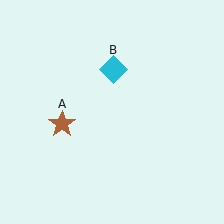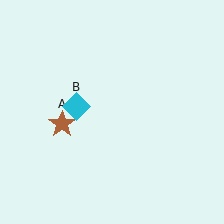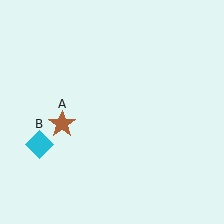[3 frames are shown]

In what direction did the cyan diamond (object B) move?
The cyan diamond (object B) moved down and to the left.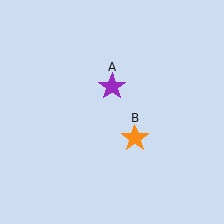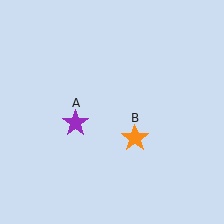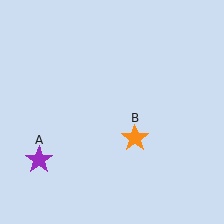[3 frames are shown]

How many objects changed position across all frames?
1 object changed position: purple star (object A).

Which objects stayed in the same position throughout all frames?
Orange star (object B) remained stationary.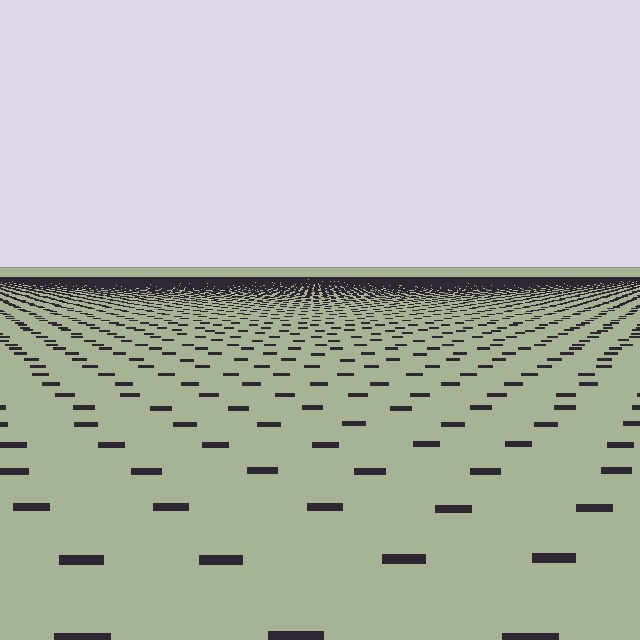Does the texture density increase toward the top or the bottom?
Density increases toward the top.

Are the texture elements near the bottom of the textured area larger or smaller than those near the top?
Larger. Near the bottom, elements are closer to the viewer and appear at a bigger on-screen size.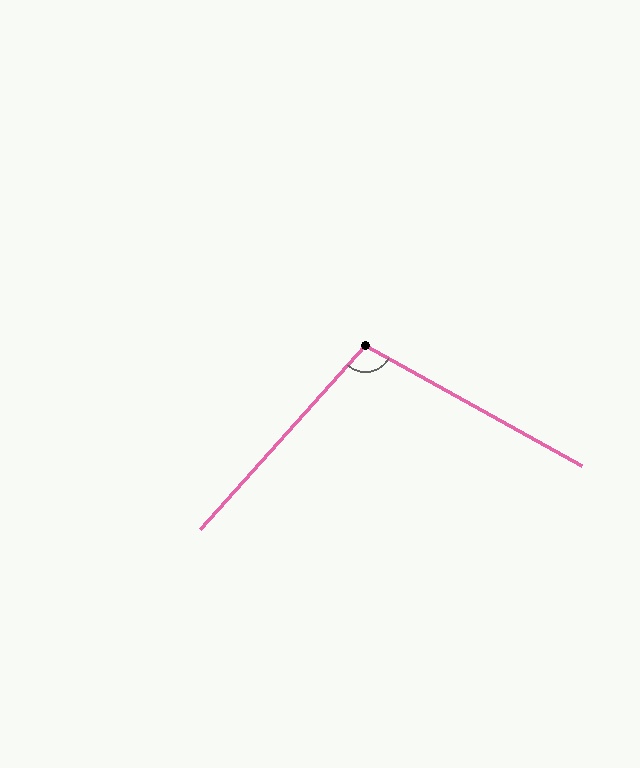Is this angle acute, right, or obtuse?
It is obtuse.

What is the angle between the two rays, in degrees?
Approximately 103 degrees.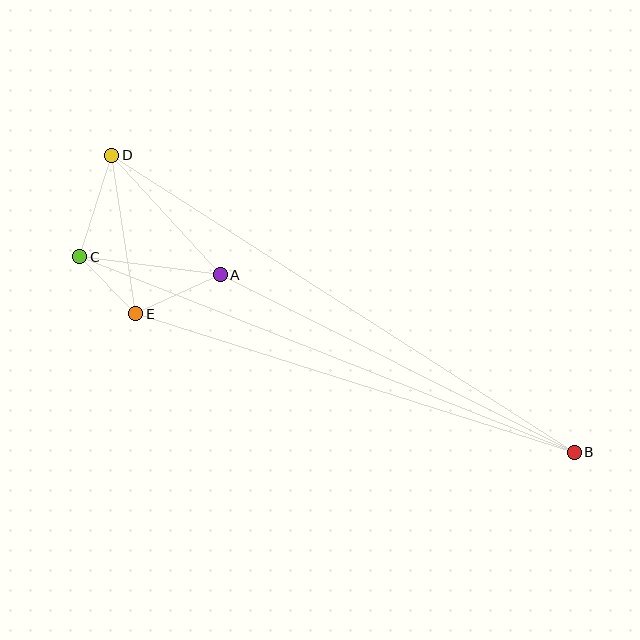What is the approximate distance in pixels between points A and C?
The distance between A and C is approximately 142 pixels.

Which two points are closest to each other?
Points C and E are closest to each other.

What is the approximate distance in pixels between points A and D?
The distance between A and D is approximately 161 pixels.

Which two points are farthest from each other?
Points B and D are farthest from each other.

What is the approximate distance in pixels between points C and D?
The distance between C and D is approximately 107 pixels.